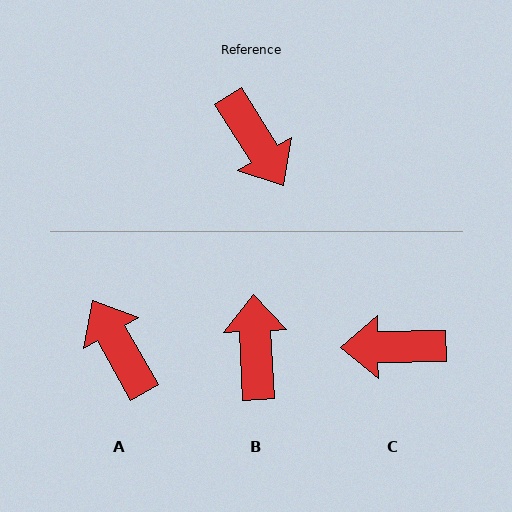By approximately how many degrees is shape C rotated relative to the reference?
Approximately 121 degrees clockwise.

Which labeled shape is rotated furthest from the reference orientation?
A, about 177 degrees away.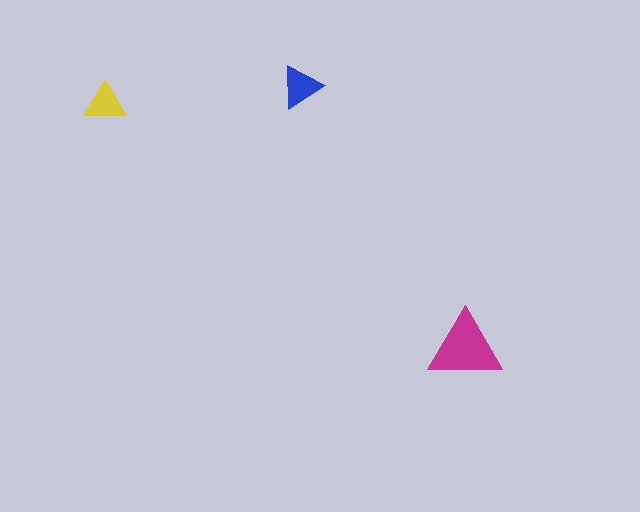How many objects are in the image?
There are 3 objects in the image.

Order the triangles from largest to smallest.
the magenta one, the blue one, the yellow one.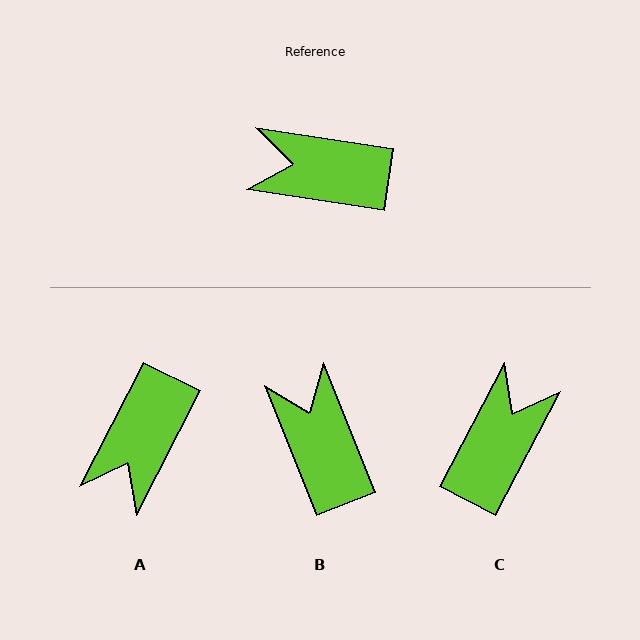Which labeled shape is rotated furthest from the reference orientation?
C, about 109 degrees away.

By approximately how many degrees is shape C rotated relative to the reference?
Approximately 109 degrees clockwise.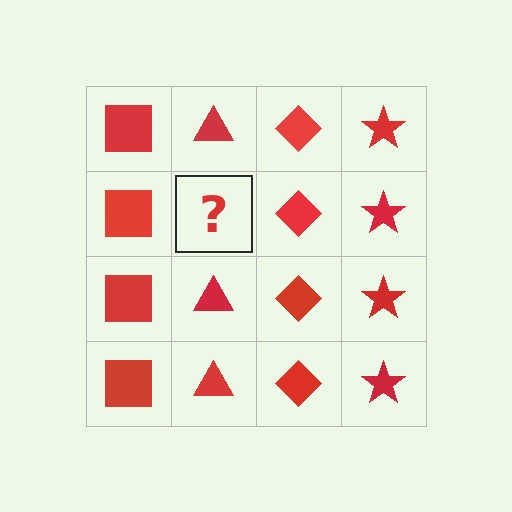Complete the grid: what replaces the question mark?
The question mark should be replaced with a red triangle.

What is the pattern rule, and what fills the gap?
The rule is that each column has a consistent shape. The gap should be filled with a red triangle.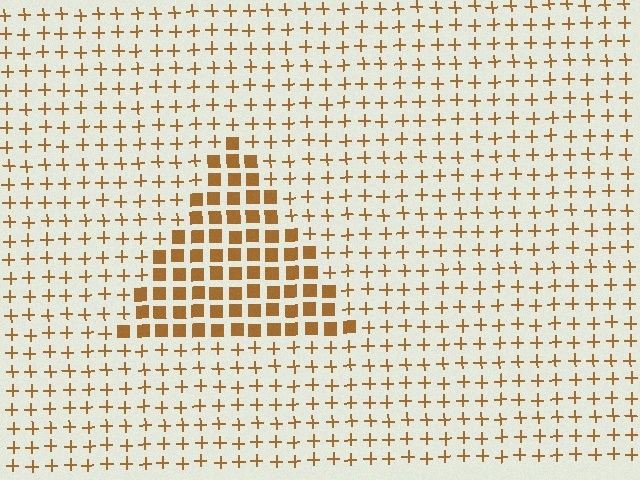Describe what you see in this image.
The image is filled with small brown elements arranged in a uniform grid. A triangle-shaped region contains squares, while the surrounding area contains plus signs. The boundary is defined purely by the change in element shape.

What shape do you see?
I see a triangle.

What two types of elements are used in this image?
The image uses squares inside the triangle region and plus signs outside it.